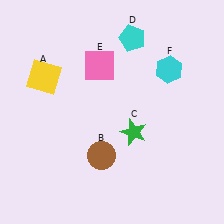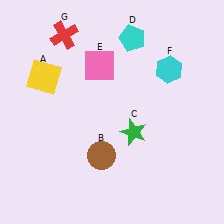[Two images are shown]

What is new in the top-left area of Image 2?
A red cross (G) was added in the top-left area of Image 2.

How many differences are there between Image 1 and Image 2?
There is 1 difference between the two images.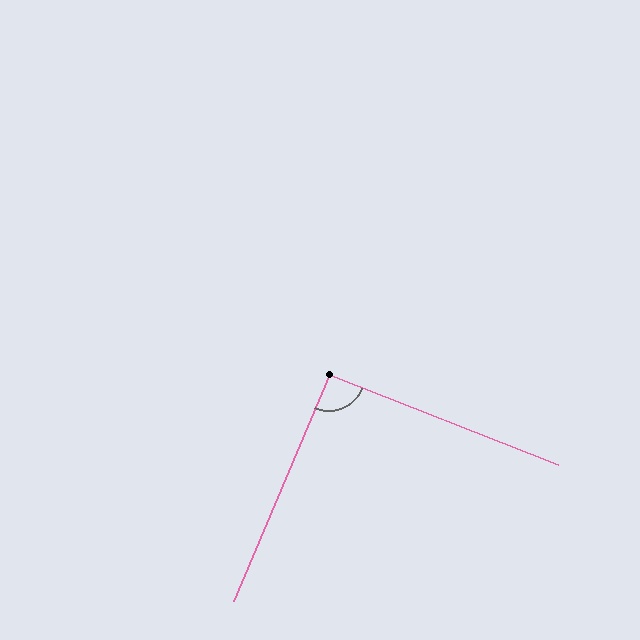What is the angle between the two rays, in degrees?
Approximately 91 degrees.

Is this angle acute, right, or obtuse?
It is approximately a right angle.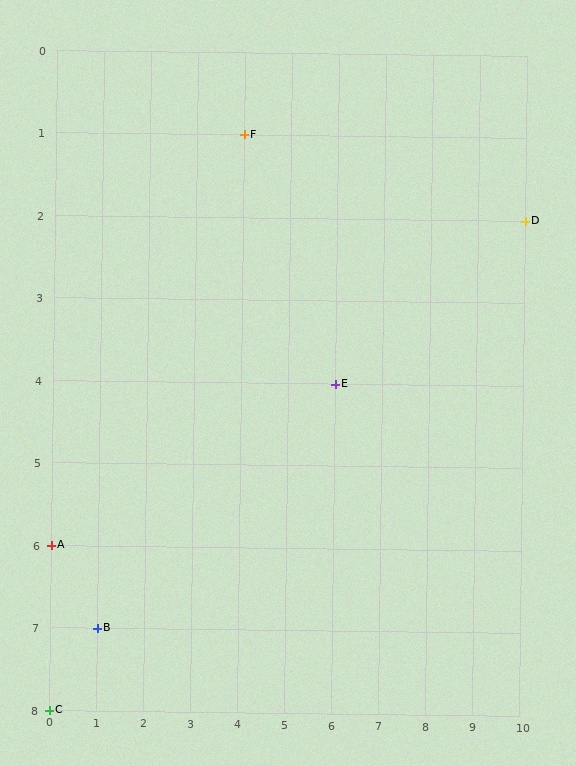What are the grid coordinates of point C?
Point C is at grid coordinates (0, 8).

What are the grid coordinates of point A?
Point A is at grid coordinates (0, 6).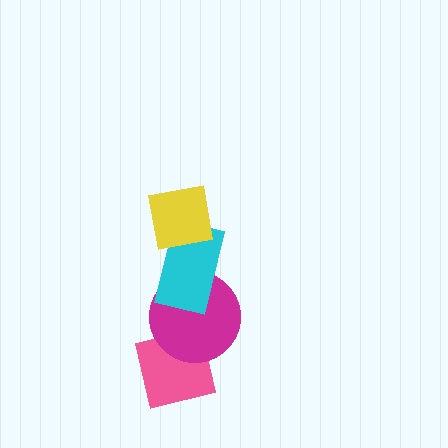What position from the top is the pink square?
The pink square is 4th from the top.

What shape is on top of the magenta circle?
The cyan rectangle is on top of the magenta circle.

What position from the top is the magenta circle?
The magenta circle is 3rd from the top.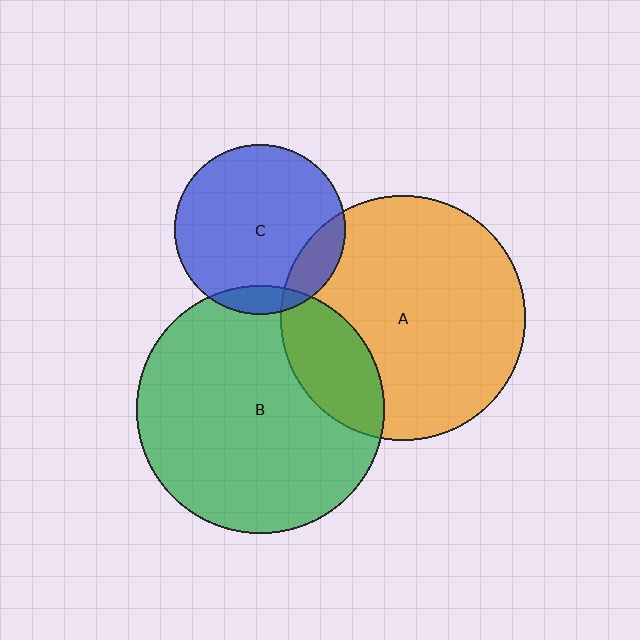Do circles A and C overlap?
Yes.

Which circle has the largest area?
Circle B (green).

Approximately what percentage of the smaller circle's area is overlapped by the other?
Approximately 15%.